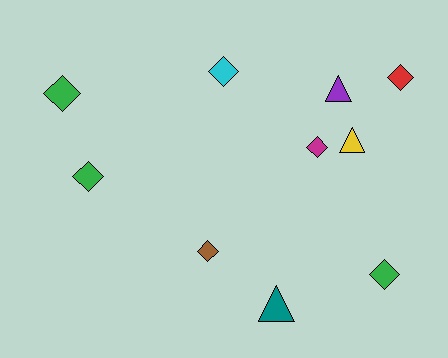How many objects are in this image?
There are 10 objects.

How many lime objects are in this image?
There are no lime objects.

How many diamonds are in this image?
There are 7 diamonds.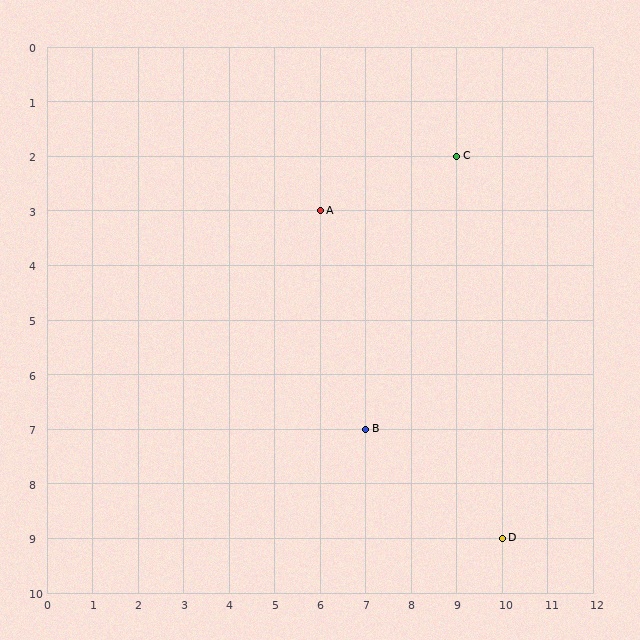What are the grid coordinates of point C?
Point C is at grid coordinates (9, 2).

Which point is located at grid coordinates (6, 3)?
Point A is at (6, 3).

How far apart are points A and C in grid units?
Points A and C are 3 columns and 1 row apart (about 3.2 grid units diagonally).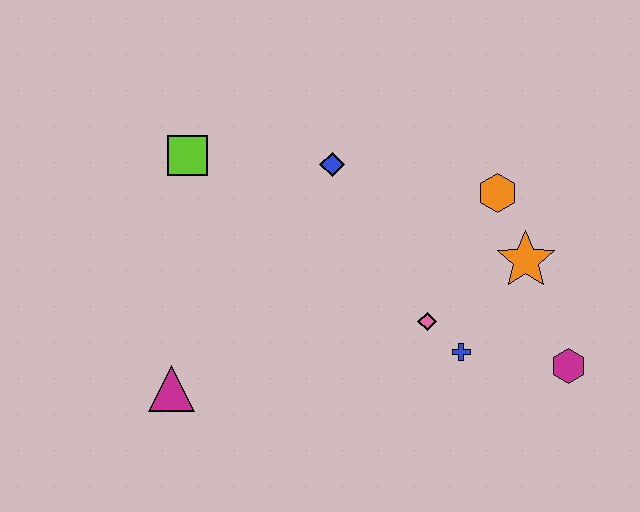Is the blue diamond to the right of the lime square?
Yes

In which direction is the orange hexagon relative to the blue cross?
The orange hexagon is above the blue cross.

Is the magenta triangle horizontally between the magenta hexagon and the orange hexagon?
No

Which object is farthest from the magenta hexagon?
The lime square is farthest from the magenta hexagon.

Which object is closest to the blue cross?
The pink diamond is closest to the blue cross.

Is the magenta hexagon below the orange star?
Yes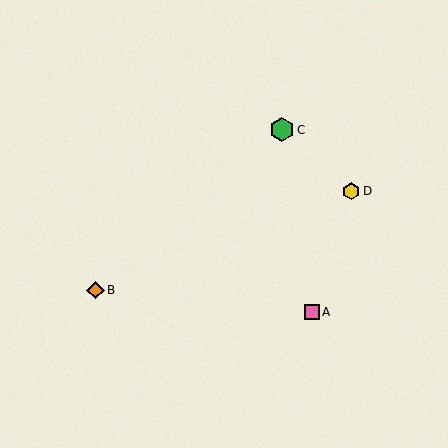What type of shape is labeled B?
Shape B is an orange diamond.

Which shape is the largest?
The green hexagon (labeled C) is the largest.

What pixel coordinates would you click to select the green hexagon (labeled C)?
Click at (282, 130) to select the green hexagon C.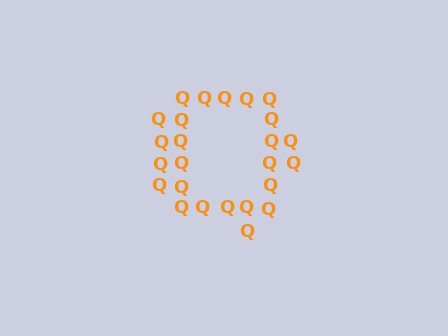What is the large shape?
The large shape is the letter Q.